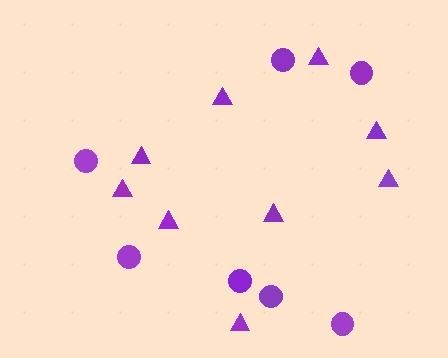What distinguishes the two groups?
There are 2 groups: one group of triangles (9) and one group of circles (7).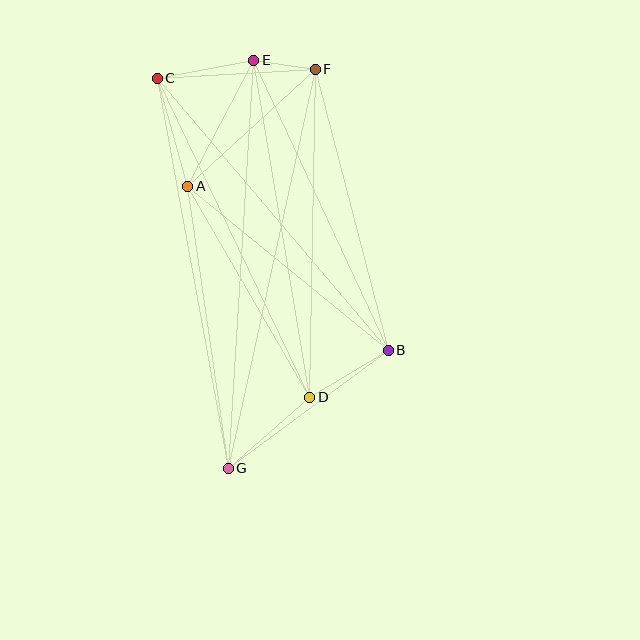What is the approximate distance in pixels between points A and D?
The distance between A and D is approximately 244 pixels.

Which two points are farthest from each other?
Points E and G are farthest from each other.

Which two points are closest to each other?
Points E and F are closest to each other.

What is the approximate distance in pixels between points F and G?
The distance between F and G is approximately 408 pixels.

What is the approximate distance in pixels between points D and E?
The distance between D and E is approximately 342 pixels.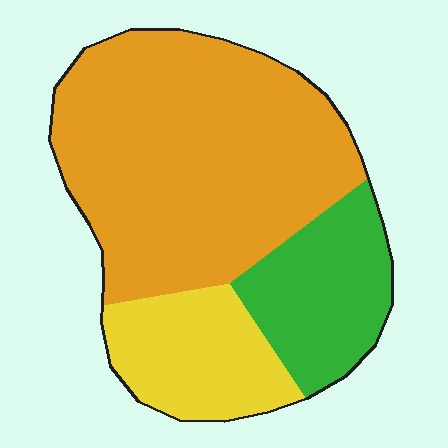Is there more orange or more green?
Orange.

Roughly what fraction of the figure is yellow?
Yellow takes up about one fifth (1/5) of the figure.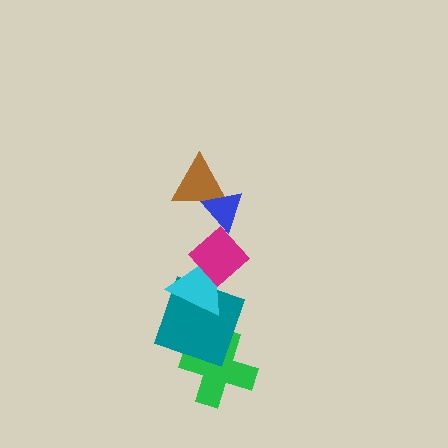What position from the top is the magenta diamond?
The magenta diamond is 3rd from the top.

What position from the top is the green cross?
The green cross is 6th from the top.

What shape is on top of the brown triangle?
The blue triangle is on top of the brown triangle.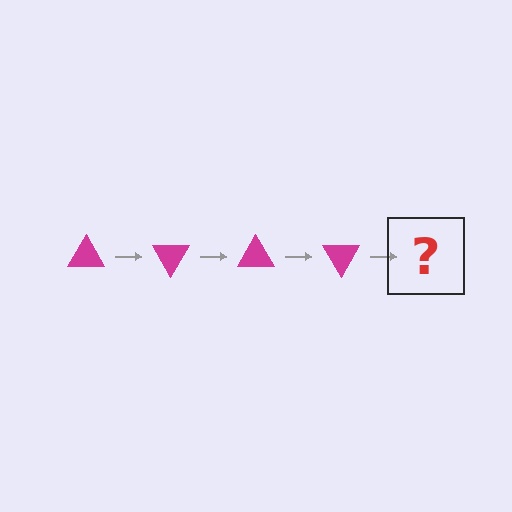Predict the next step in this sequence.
The next step is a magenta triangle rotated 240 degrees.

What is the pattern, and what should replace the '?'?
The pattern is that the triangle rotates 60 degrees each step. The '?' should be a magenta triangle rotated 240 degrees.